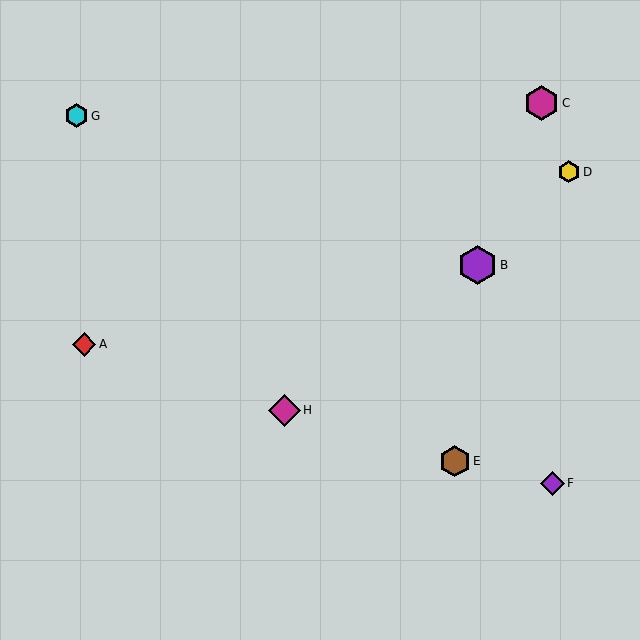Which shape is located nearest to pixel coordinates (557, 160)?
The yellow hexagon (labeled D) at (569, 172) is nearest to that location.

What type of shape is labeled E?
Shape E is a brown hexagon.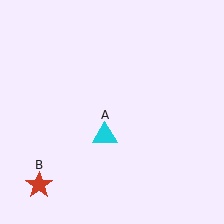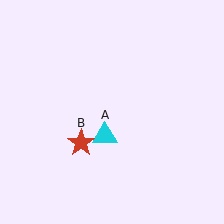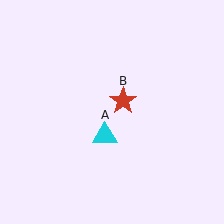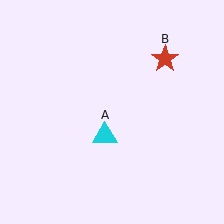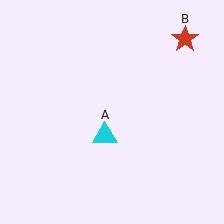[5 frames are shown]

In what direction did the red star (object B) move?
The red star (object B) moved up and to the right.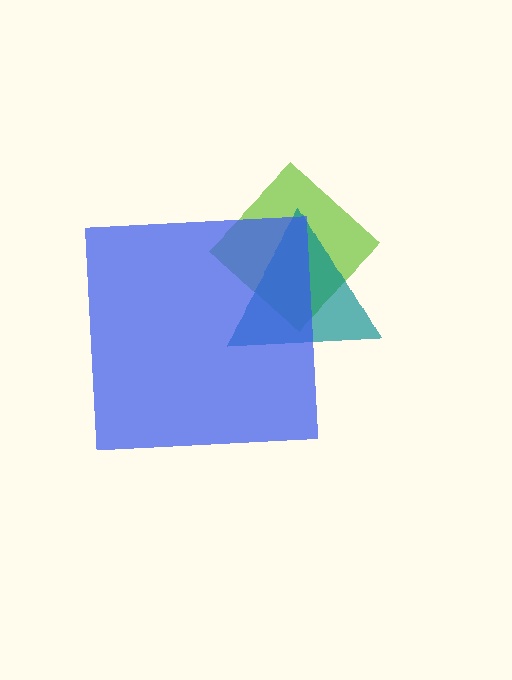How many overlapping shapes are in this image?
There are 3 overlapping shapes in the image.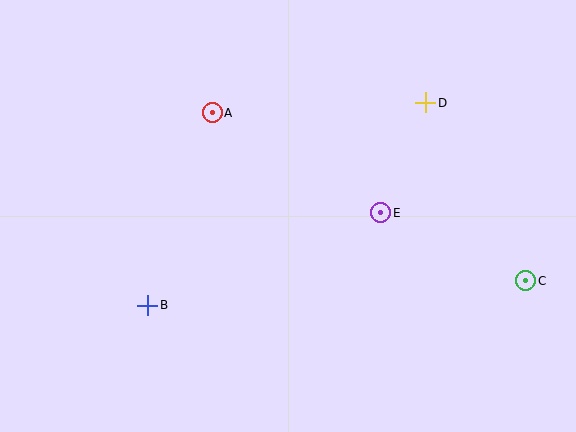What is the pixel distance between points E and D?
The distance between E and D is 119 pixels.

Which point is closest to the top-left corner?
Point A is closest to the top-left corner.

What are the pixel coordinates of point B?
Point B is at (148, 305).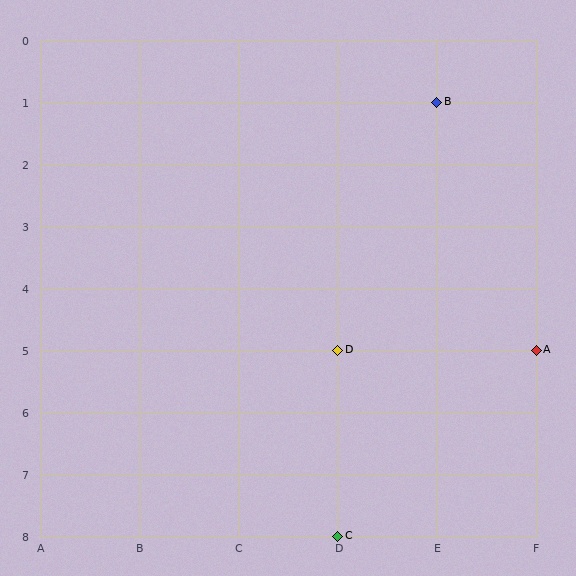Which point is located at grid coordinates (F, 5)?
Point A is at (F, 5).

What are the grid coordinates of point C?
Point C is at grid coordinates (D, 8).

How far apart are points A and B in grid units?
Points A and B are 1 column and 4 rows apart (about 4.1 grid units diagonally).